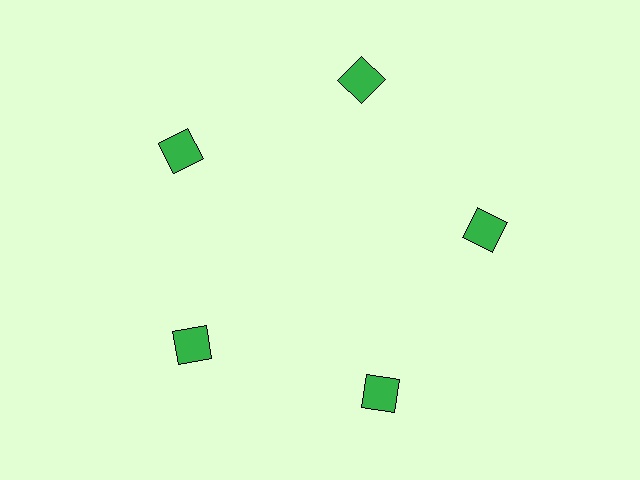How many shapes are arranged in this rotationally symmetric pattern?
There are 5 shapes, arranged in 5 groups of 1.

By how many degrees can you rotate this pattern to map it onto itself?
The pattern maps onto itself every 72 degrees of rotation.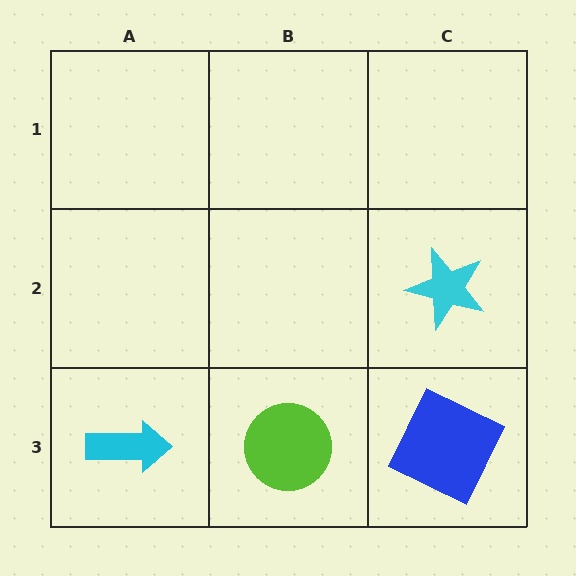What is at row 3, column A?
A cyan arrow.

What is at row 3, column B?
A lime circle.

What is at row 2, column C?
A cyan star.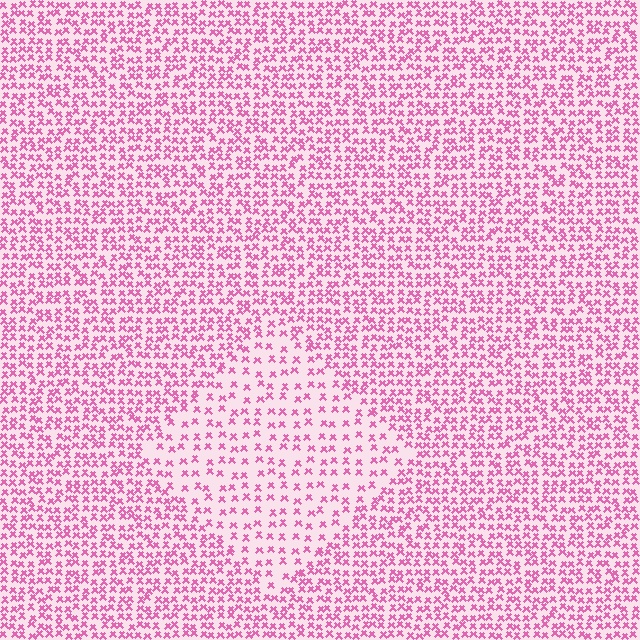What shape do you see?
I see a diamond.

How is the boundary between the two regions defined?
The boundary is defined by a change in element density (approximately 2.0x ratio). All elements are the same color, size, and shape.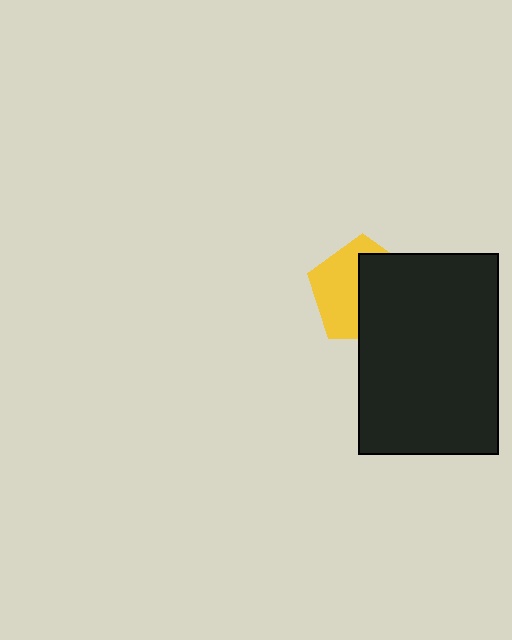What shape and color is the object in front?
The object in front is a black rectangle.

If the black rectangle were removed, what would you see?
You would see the complete yellow pentagon.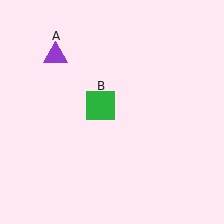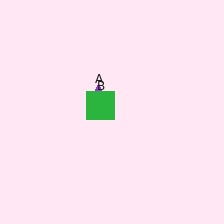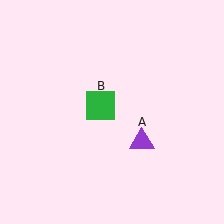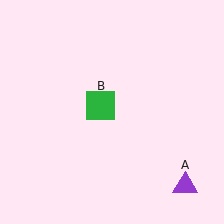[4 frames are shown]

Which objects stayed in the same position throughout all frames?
Green square (object B) remained stationary.